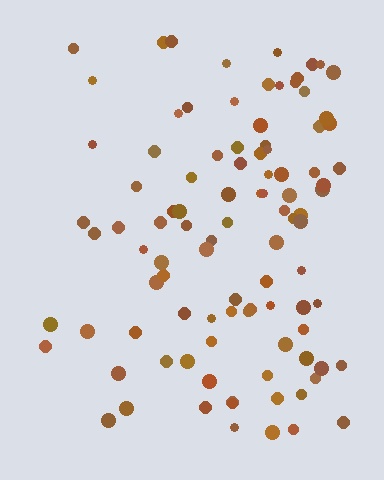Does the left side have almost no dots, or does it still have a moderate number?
Still a moderate number, just noticeably fewer than the right.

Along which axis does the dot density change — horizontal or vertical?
Horizontal.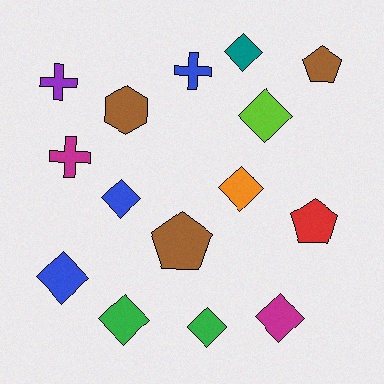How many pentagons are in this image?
There are 3 pentagons.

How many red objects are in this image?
There is 1 red object.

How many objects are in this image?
There are 15 objects.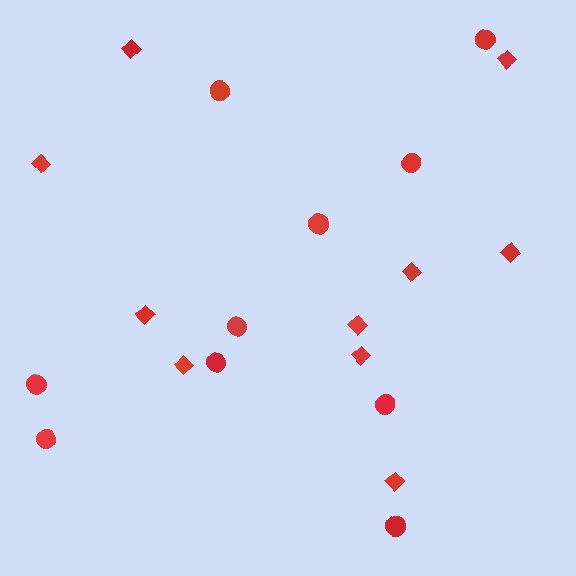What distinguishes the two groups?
There are 2 groups: one group of circles (10) and one group of diamonds (10).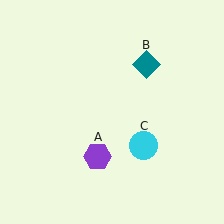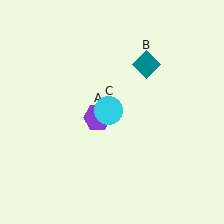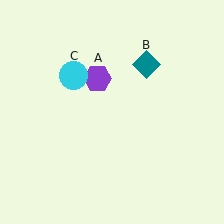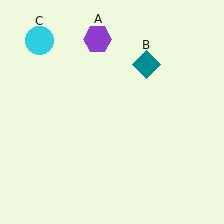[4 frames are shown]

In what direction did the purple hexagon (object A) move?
The purple hexagon (object A) moved up.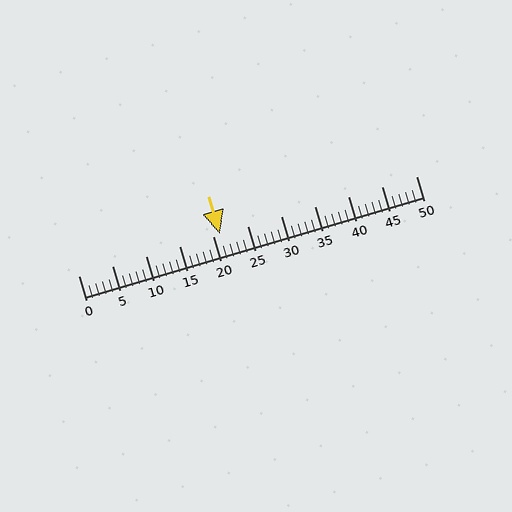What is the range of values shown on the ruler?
The ruler shows values from 0 to 50.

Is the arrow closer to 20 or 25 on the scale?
The arrow is closer to 20.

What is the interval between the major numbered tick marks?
The major tick marks are spaced 5 units apart.